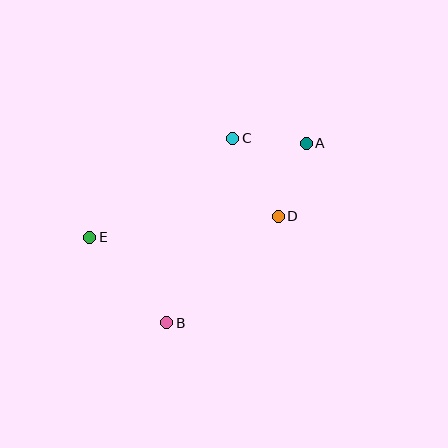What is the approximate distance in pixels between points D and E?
The distance between D and E is approximately 190 pixels.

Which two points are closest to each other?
Points A and C are closest to each other.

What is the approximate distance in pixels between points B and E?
The distance between B and E is approximately 115 pixels.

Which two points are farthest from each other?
Points A and E are farthest from each other.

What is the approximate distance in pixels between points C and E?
The distance between C and E is approximately 174 pixels.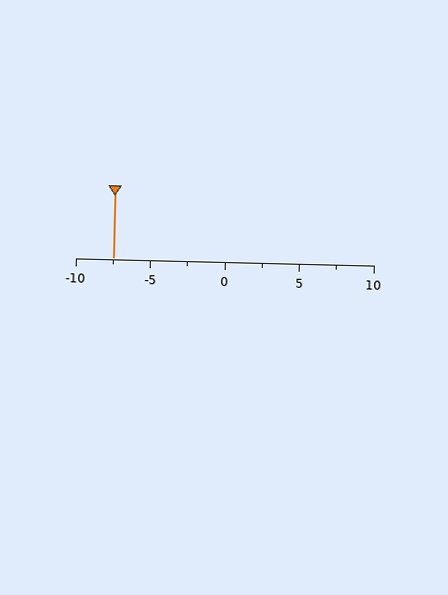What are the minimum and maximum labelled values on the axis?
The axis runs from -10 to 10.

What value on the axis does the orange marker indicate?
The marker indicates approximately -7.5.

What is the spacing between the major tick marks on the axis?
The major ticks are spaced 5 apart.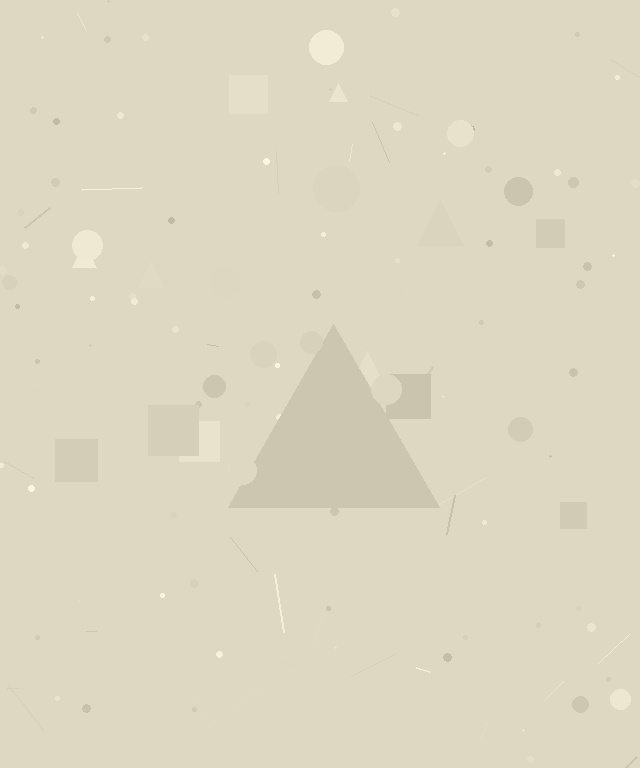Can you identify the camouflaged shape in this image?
The camouflaged shape is a triangle.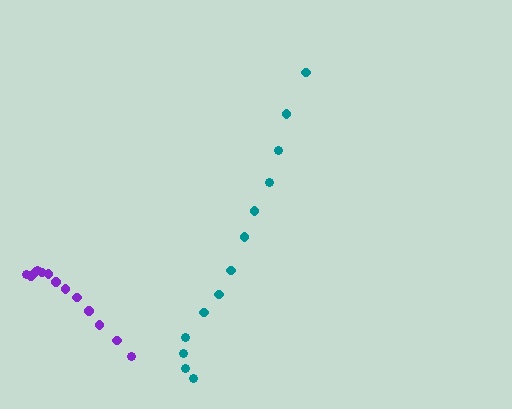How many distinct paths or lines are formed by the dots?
There are 2 distinct paths.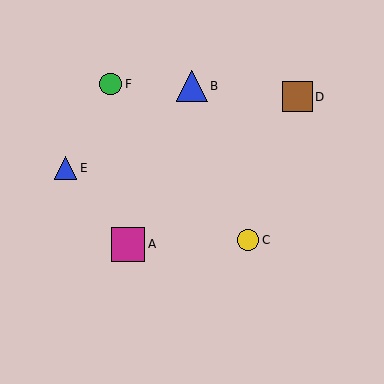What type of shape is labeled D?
Shape D is a brown square.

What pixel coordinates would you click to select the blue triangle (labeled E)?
Click at (66, 168) to select the blue triangle E.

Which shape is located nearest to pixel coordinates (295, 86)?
The brown square (labeled D) at (297, 97) is nearest to that location.